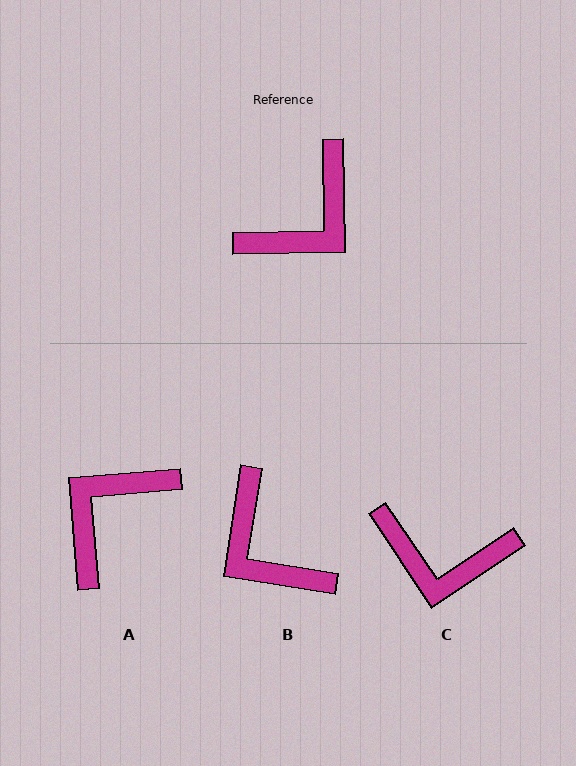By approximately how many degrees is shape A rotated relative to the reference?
Approximately 176 degrees clockwise.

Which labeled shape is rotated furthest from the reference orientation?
A, about 176 degrees away.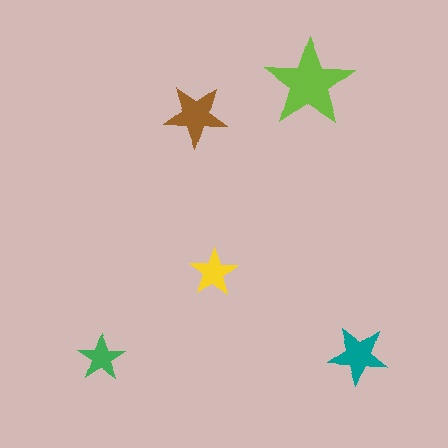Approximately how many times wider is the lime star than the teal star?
About 1.5 times wider.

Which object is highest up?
The lime star is topmost.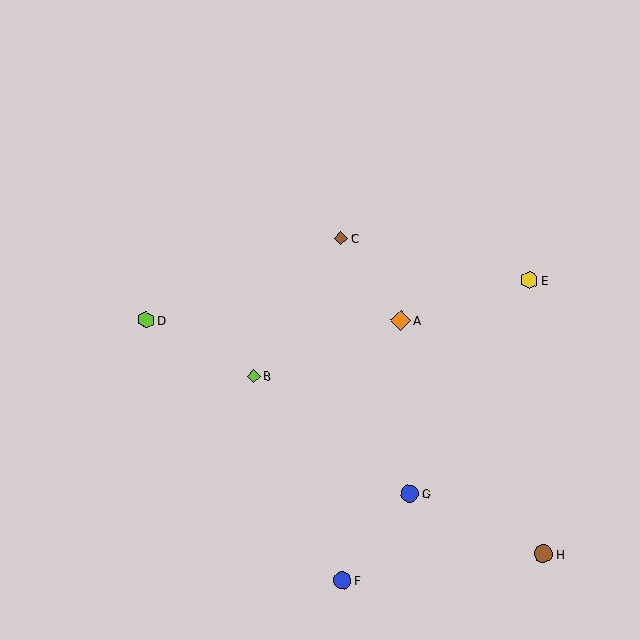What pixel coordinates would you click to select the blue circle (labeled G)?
Click at (410, 493) to select the blue circle G.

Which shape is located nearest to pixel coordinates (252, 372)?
The lime diamond (labeled B) at (254, 376) is nearest to that location.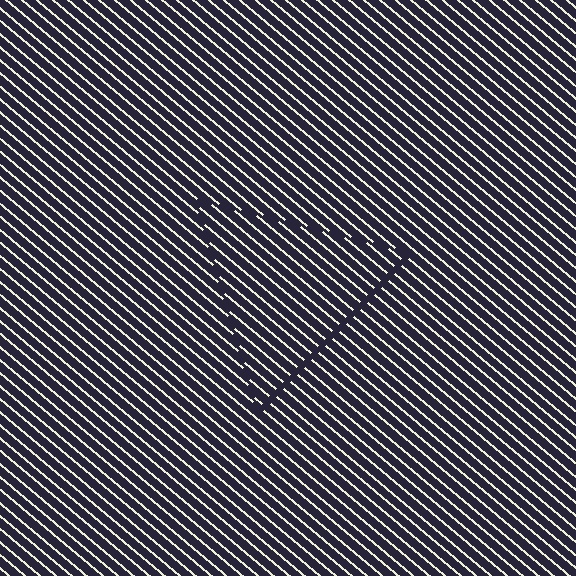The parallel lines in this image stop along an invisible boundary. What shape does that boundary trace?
An illusory triangle. The interior of the shape contains the same grating, shifted by half a period — the contour is defined by the phase discontinuity where line-ends from the inner and outer gratings abut.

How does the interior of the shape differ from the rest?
The interior of the shape contains the same grating, shifted by half a period — the contour is defined by the phase discontinuity where line-ends from the inner and outer gratings abut.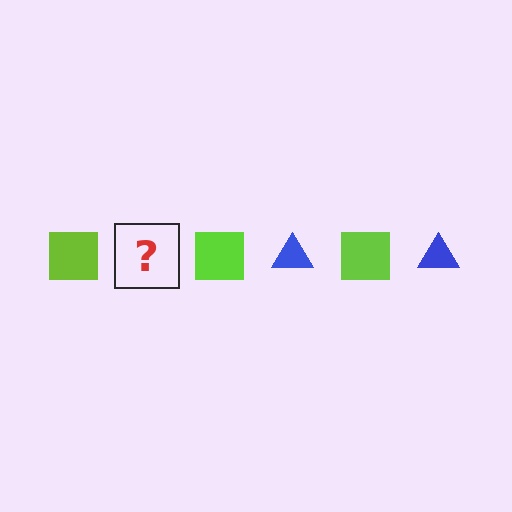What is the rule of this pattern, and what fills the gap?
The rule is that the pattern alternates between lime square and blue triangle. The gap should be filled with a blue triangle.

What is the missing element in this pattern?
The missing element is a blue triangle.